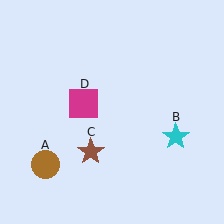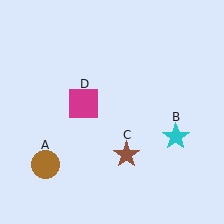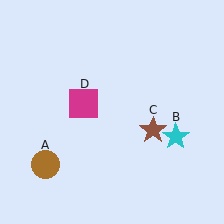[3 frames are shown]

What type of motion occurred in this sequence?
The brown star (object C) rotated counterclockwise around the center of the scene.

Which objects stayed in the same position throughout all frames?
Brown circle (object A) and cyan star (object B) and magenta square (object D) remained stationary.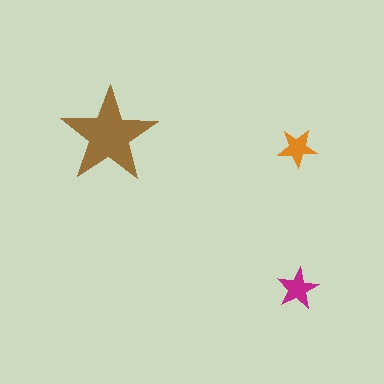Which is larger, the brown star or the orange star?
The brown one.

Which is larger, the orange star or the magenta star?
The magenta one.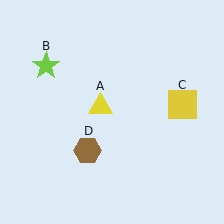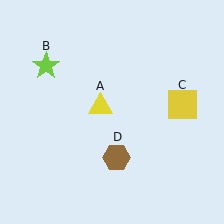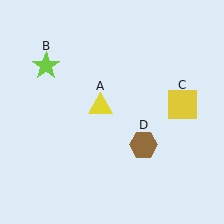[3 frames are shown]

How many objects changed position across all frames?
1 object changed position: brown hexagon (object D).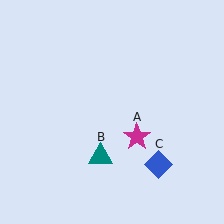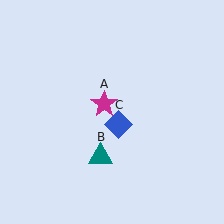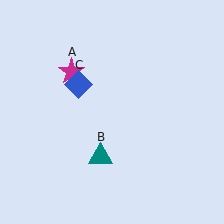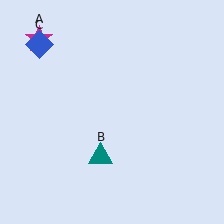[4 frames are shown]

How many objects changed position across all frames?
2 objects changed position: magenta star (object A), blue diamond (object C).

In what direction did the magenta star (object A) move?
The magenta star (object A) moved up and to the left.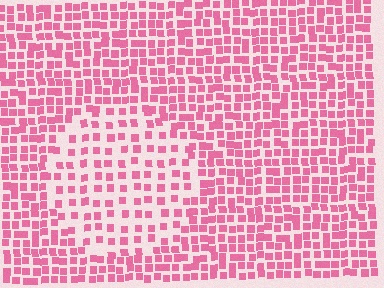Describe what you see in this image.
The image contains small pink elements arranged at two different densities. A circle-shaped region is visible where the elements are less densely packed than the surrounding area.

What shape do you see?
I see a circle.